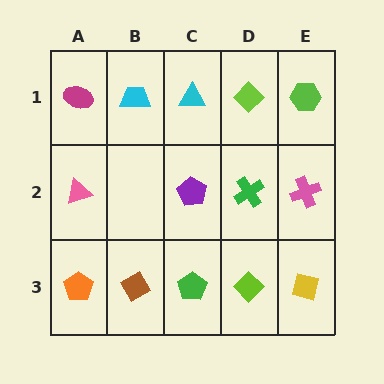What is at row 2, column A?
A pink triangle.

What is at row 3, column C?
A green pentagon.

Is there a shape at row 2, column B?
No, that cell is empty.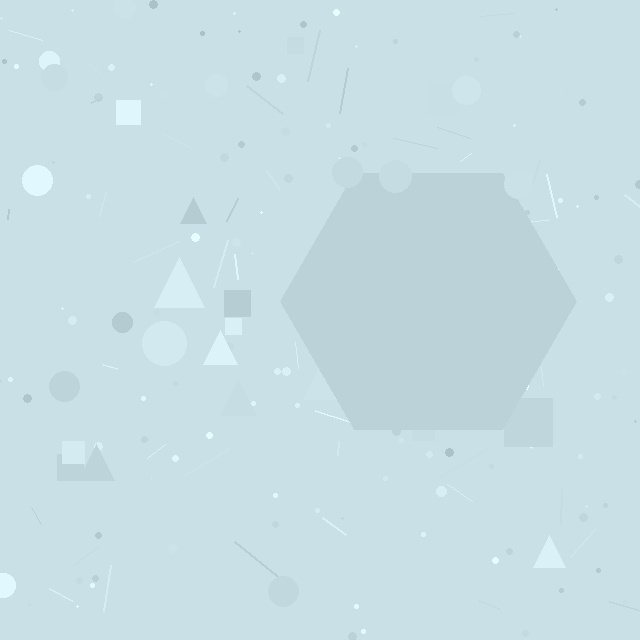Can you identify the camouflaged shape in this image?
The camouflaged shape is a hexagon.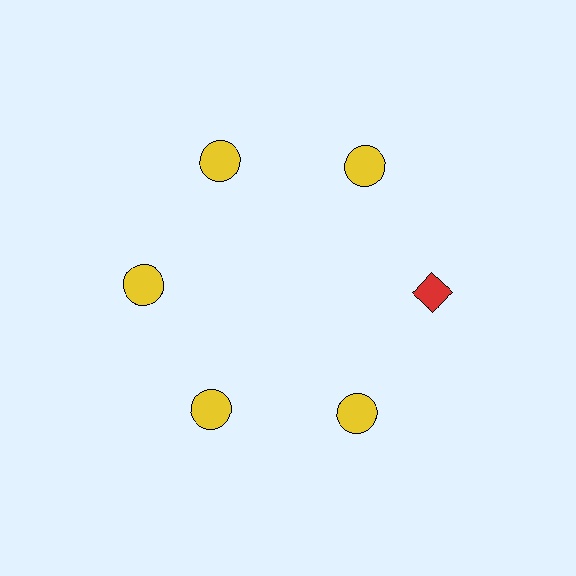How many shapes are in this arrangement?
There are 6 shapes arranged in a ring pattern.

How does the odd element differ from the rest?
It differs in both color (red instead of yellow) and shape (diamond instead of circle).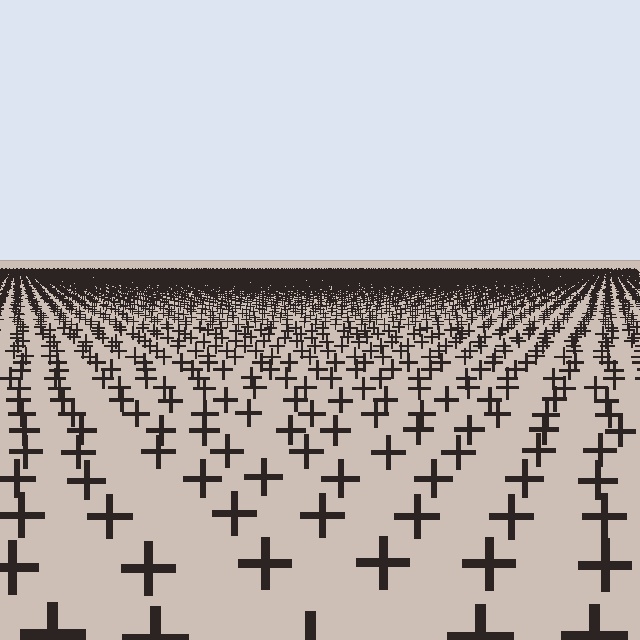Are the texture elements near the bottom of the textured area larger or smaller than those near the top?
Larger. Near the bottom, elements are closer to the viewer and appear at a bigger on-screen size.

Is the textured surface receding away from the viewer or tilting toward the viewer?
The surface is receding away from the viewer. Texture elements get smaller and denser toward the top.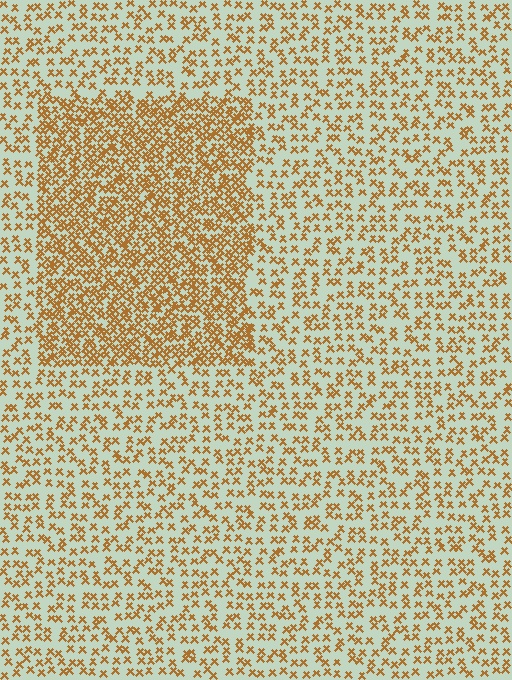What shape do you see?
I see a rectangle.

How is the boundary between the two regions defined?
The boundary is defined by a change in element density (approximately 2.2x ratio). All elements are the same color, size, and shape.